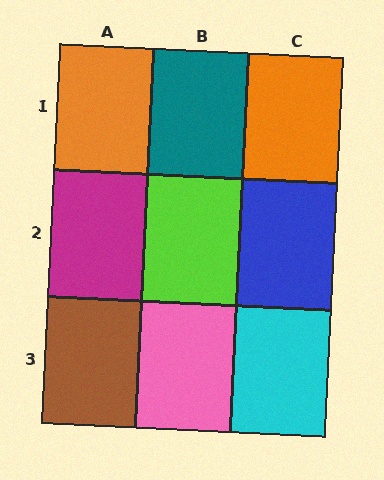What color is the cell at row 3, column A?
Brown.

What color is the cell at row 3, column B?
Pink.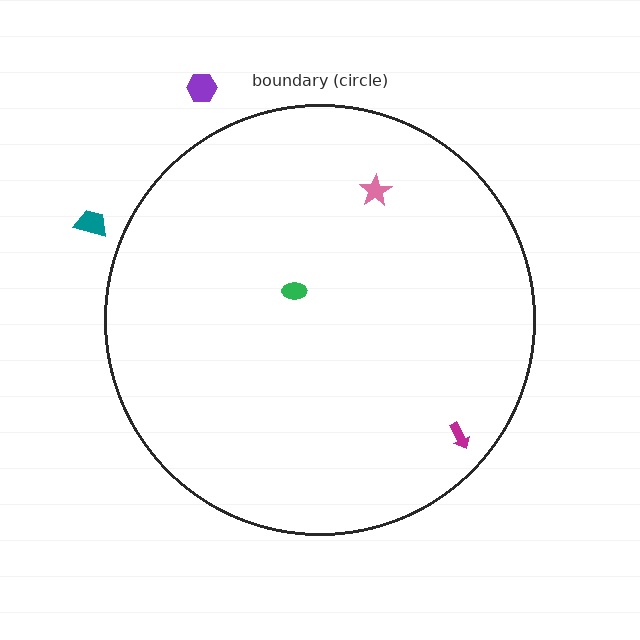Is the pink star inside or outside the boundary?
Inside.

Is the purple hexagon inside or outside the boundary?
Outside.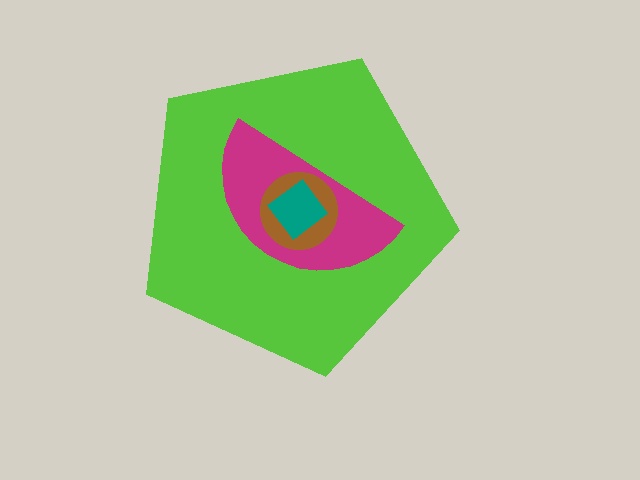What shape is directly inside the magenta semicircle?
The brown circle.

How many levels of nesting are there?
4.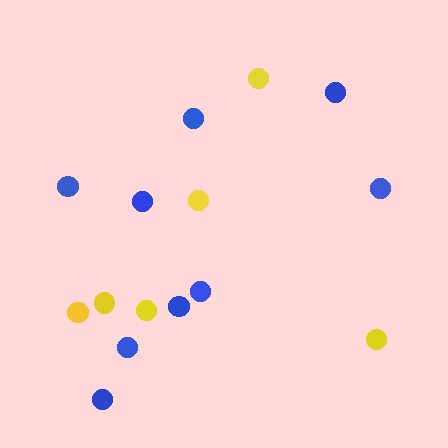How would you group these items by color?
There are 2 groups: one group of yellow circles (6) and one group of blue circles (9).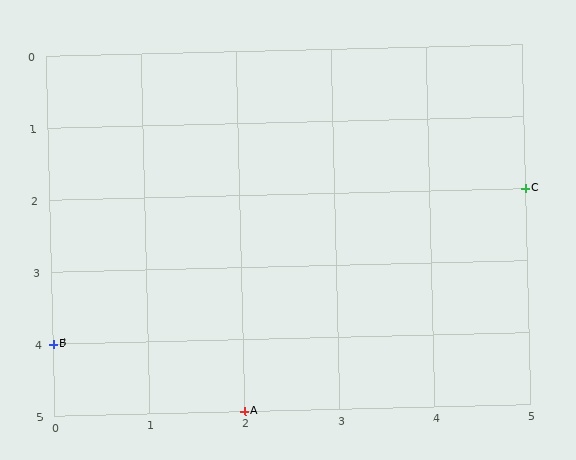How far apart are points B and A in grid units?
Points B and A are 2 columns and 1 row apart (about 2.2 grid units diagonally).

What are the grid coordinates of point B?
Point B is at grid coordinates (0, 4).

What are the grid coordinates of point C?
Point C is at grid coordinates (5, 2).